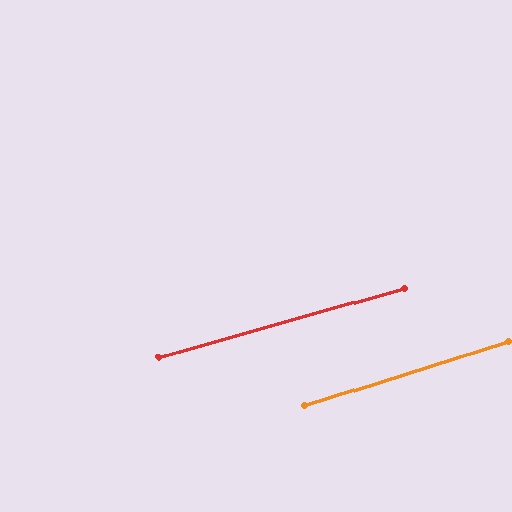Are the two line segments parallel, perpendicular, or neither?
Parallel — their directions differ by only 1.7°.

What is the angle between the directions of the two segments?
Approximately 2 degrees.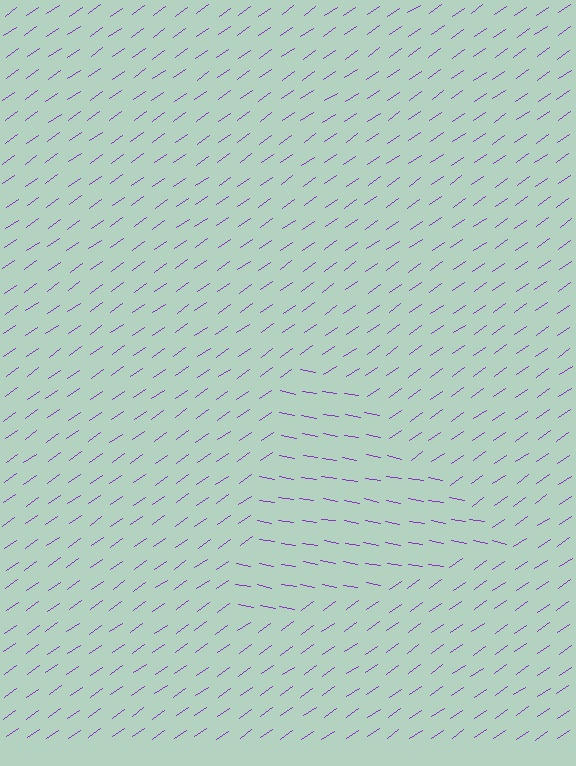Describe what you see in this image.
The image is filled with small purple line segments. A triangle region in the image has lines oriented differently from the surrounding lines, creating a visible texture boundary.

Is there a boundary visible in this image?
Yes, there is a texture boundary formed by a change in line orientation.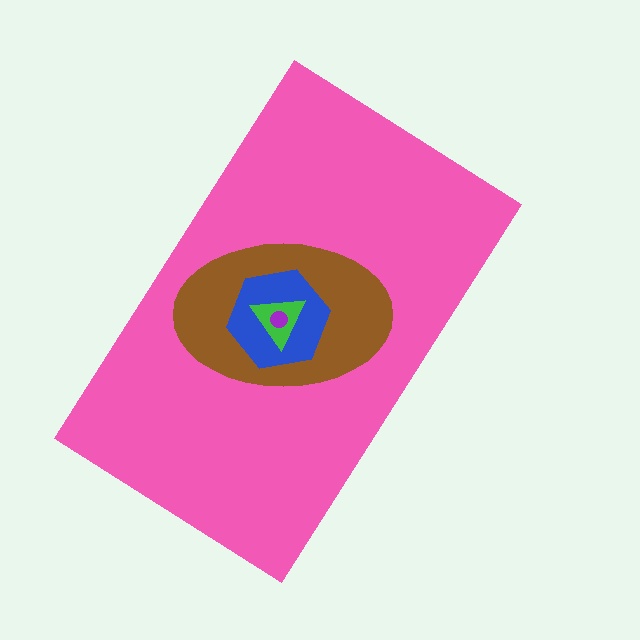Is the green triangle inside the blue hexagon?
Yes.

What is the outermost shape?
The pink rectangle.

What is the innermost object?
The purple circle.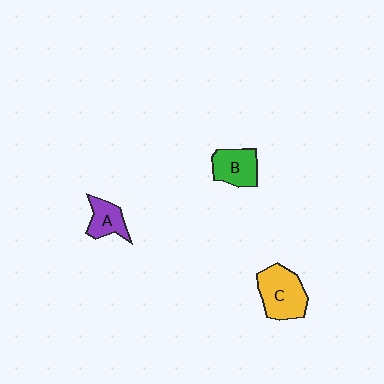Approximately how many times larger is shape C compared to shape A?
Approximately 1.7 times.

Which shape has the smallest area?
Shape A (purple).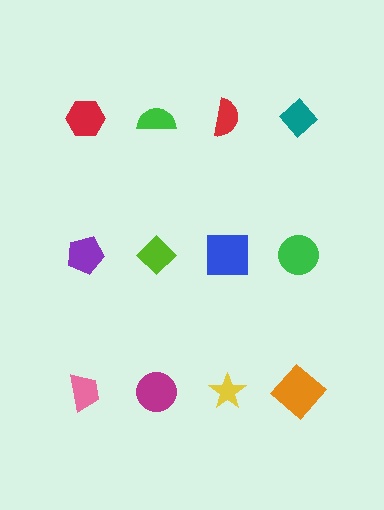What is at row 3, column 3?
A yellow star.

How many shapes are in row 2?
4 shapes.